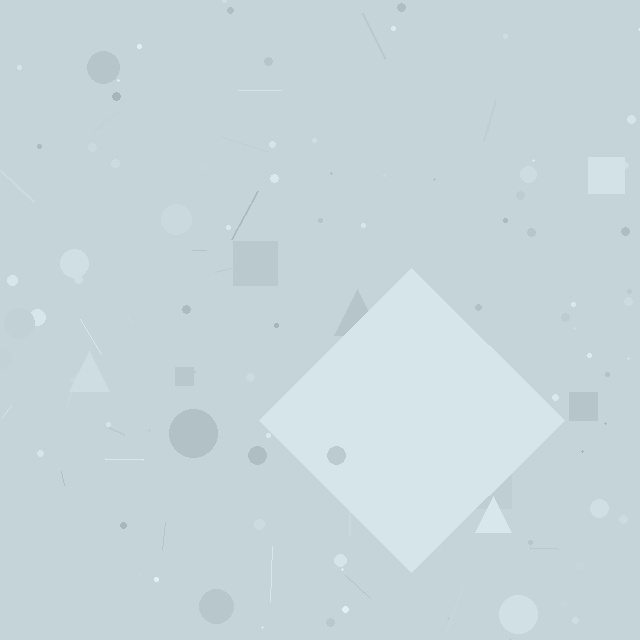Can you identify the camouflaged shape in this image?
The camouflaged shape is a diamond.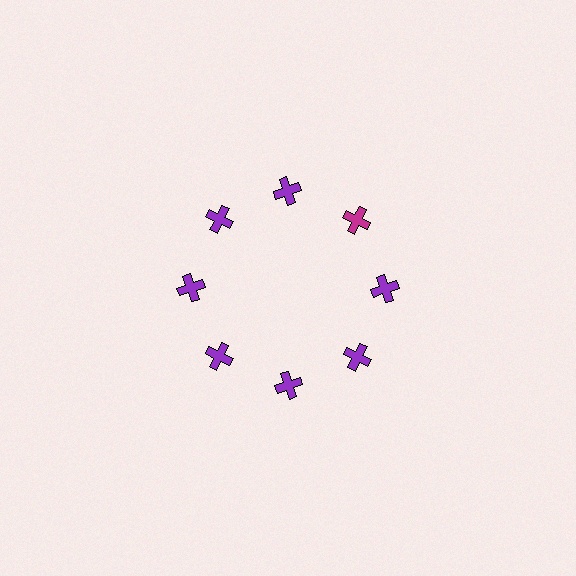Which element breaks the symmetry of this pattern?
The magenta cross at roughly the 2 o'clock position breaks the symmetry. All other shapes are purple crosses.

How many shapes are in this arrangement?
There are 8 shapes arranged in a ring pattern.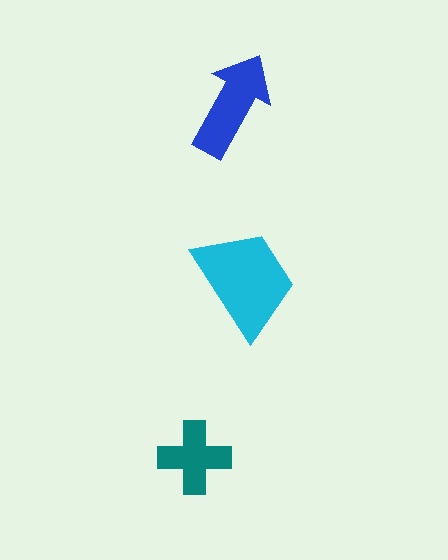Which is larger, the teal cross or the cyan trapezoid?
The cyan trapezoid.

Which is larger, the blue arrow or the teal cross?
The blue arrow.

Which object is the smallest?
The teal cross.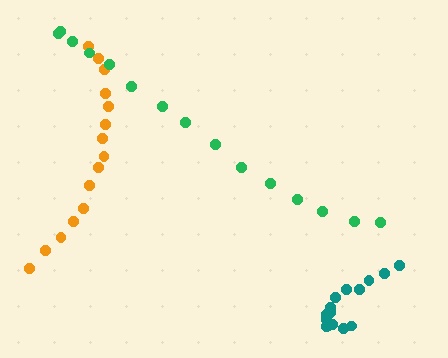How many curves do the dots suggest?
There are 3 distinct paths.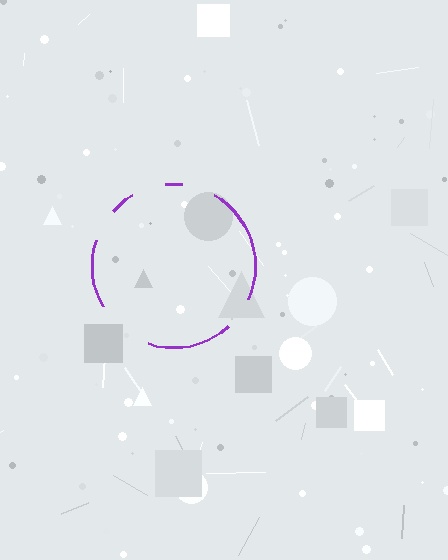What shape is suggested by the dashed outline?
The dashed outline suggests a circle.